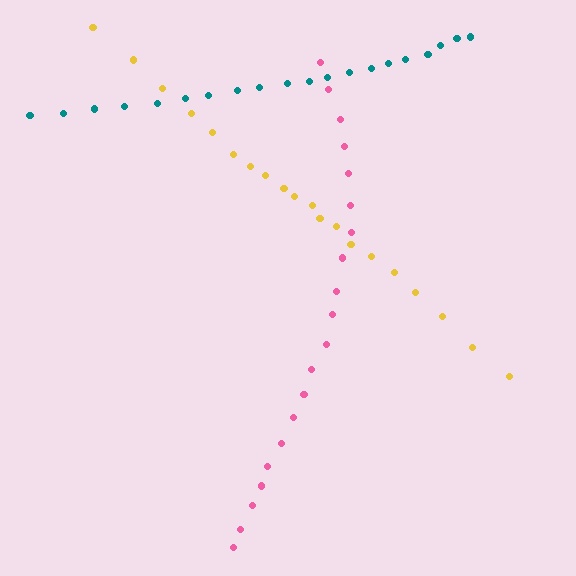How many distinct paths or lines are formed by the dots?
There are 3 distinct paths.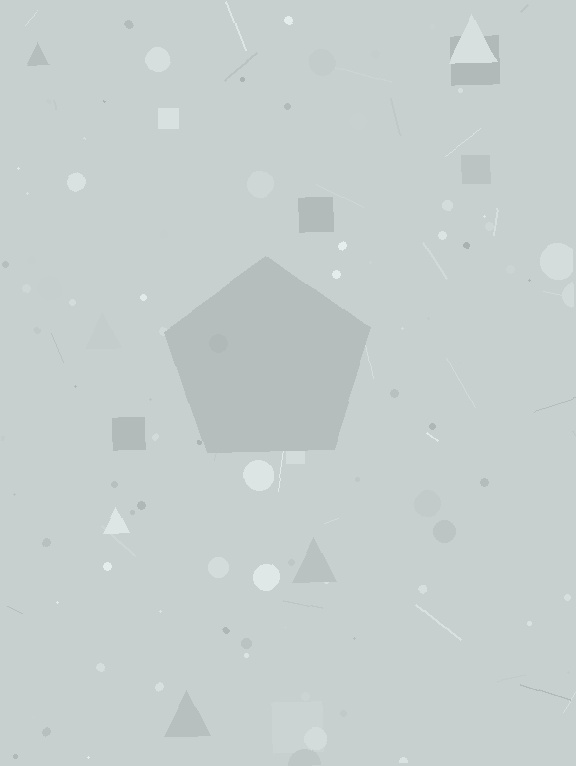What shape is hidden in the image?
A pentagon is hidden in the image.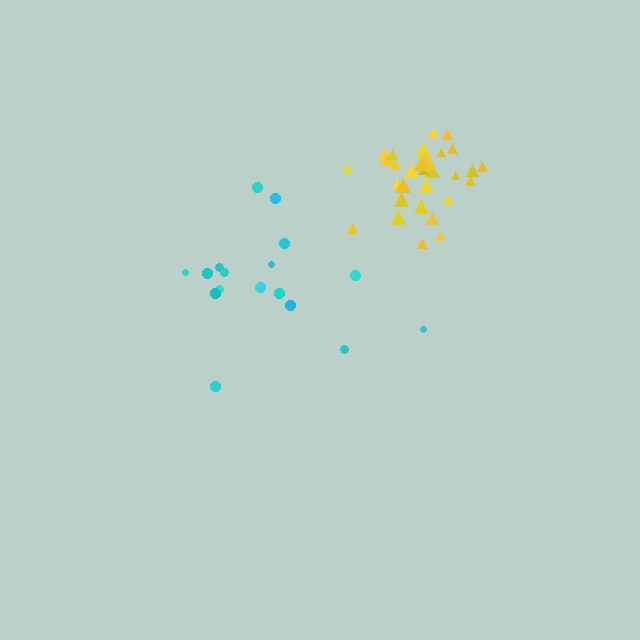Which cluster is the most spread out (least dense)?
Cyan.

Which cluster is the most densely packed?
Yellow.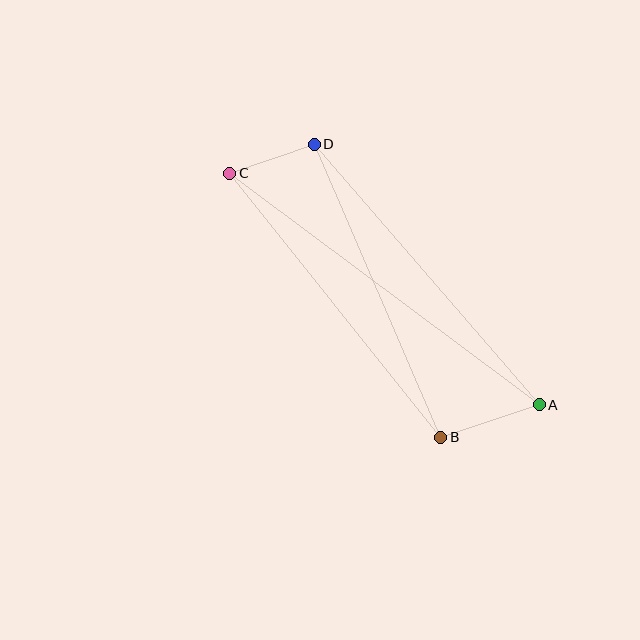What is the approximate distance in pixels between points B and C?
The distance between B and C is approximately 338 pixels.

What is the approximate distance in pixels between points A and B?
The distance between A and B is approximately 103 pixels.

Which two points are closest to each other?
Points C and D are closest to each other.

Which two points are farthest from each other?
Points A and C are farthest from each other.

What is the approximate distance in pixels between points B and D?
The distance between B and D is approximately 319 pixels.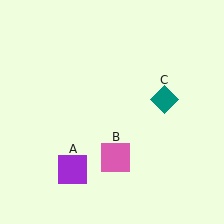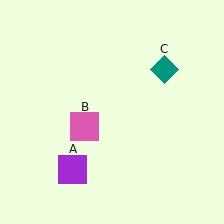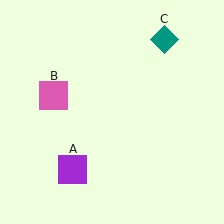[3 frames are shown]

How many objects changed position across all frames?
2 objects changed position: pink square (object B), teal diamond (object C).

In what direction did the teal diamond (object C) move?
The teal diamond (object C) moved up.